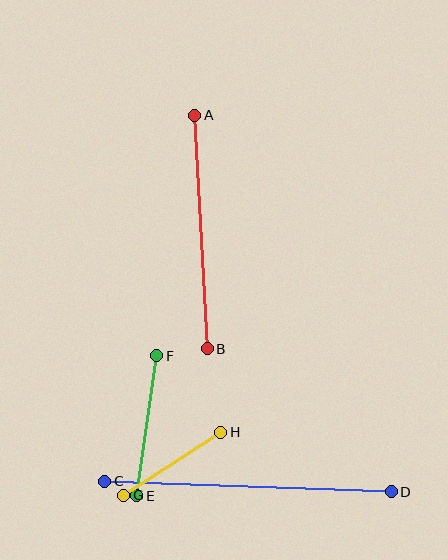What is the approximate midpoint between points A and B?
The midpoint is at approximately (201, 232) pixels.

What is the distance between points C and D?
The distance is approximately 287 pixels.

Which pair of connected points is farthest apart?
Points C and D are farthest apart.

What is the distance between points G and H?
The distance is approximately 116 pixels.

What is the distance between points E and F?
The distance is approximately 142 pixels.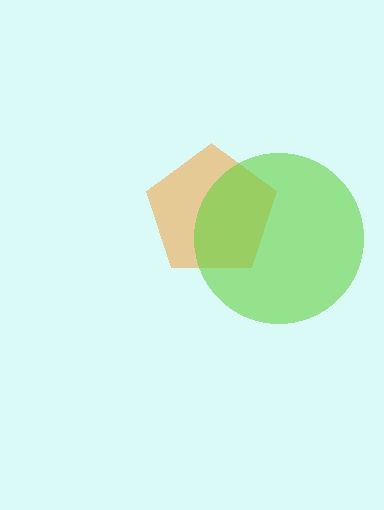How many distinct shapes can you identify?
There are 2 distinct shapes: an orange pentagon, a lime circle.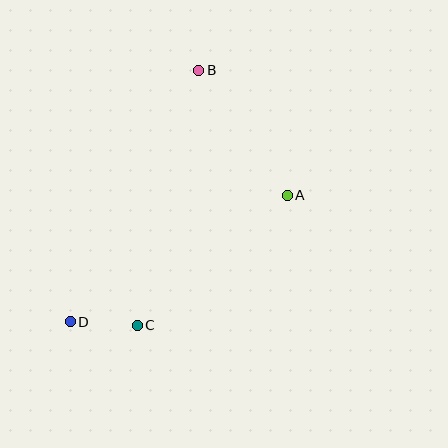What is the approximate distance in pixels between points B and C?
The distance between B and C is approximately 263 pixels.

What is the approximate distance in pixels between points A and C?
The distance between A and C is approximately 199 pixels.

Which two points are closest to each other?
Points C and D are closest to each other.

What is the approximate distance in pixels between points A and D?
The distance between A and D is approximately 251 pixels.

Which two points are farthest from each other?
Points B and D are farthest from each other.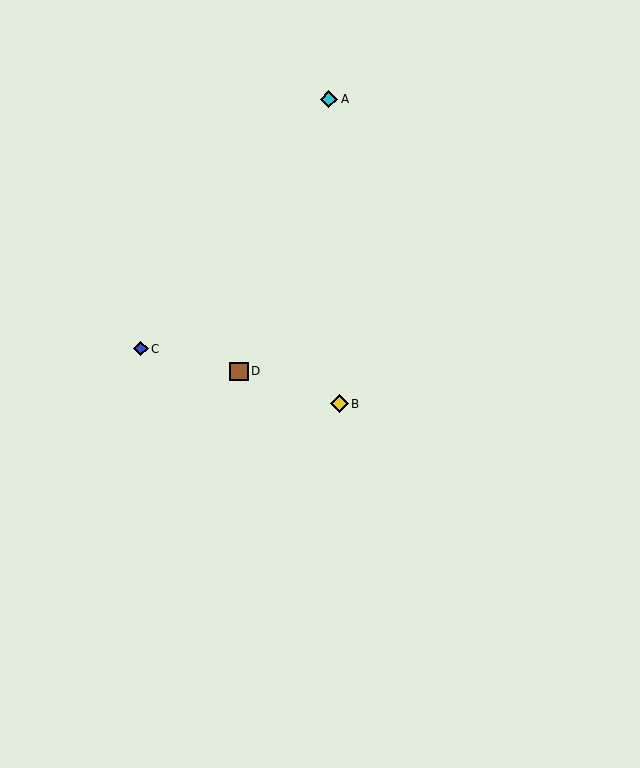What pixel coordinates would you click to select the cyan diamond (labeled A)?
Click at (329, 99) to select the cyan diamond A.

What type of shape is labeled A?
Shape A is a cyan diamond.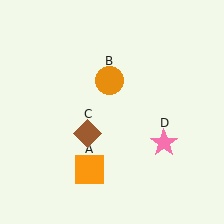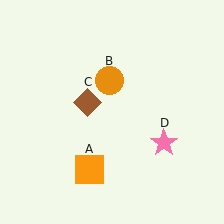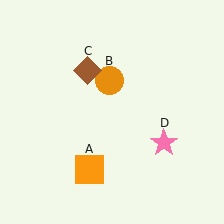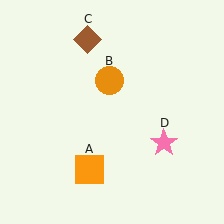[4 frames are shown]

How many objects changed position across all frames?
1 object changed position: brown diamond (object C).